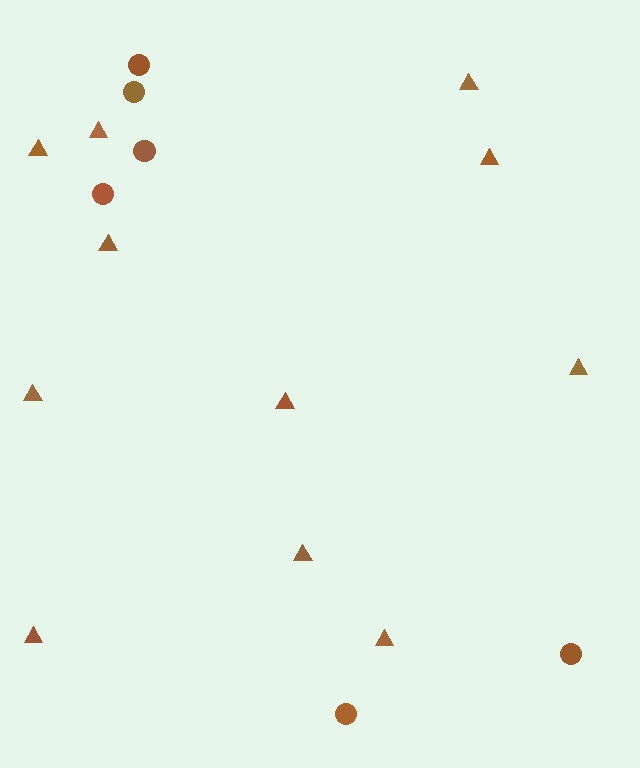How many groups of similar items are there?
There are 2 groups: one group of circles (6) and one group of triangles (11).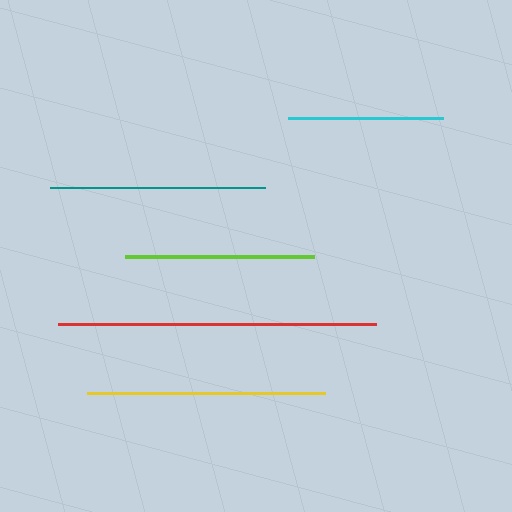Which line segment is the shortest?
The cyan line is the shortest at approximately 155 pixels.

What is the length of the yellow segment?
The yellow segment is approximately 237 pixels long.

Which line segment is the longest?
The red line is the longest at approximately 318 pixels.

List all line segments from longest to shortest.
From longest to shortest: red, yellow, teal, lime, cyan.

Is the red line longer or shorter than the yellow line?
The red line is longer than the yellow line.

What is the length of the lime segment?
The lime segment is approximately 189 pixels long.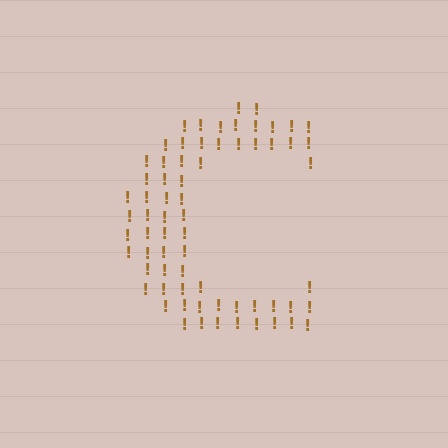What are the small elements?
The small elements are exclamation marks.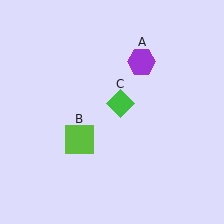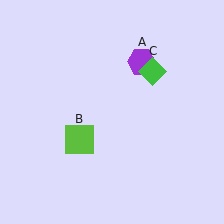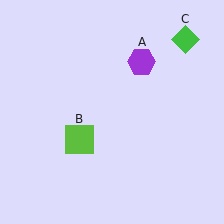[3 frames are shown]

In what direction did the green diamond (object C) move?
The green diamond (object C) moved up and to the right.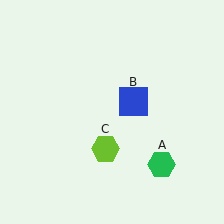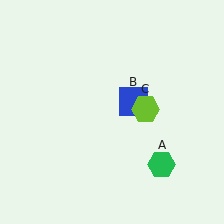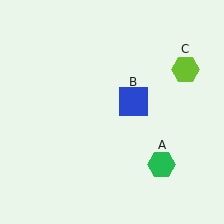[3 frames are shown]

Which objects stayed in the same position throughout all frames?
Green hexagon (object A) and blue square (object B) remained stationary.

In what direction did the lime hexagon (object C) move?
The lime hexagon (object C) moved up and to the right.